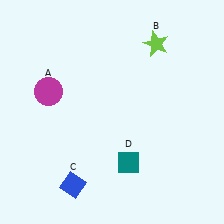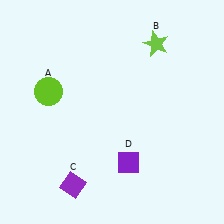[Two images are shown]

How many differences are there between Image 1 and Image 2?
There are 3 differences between the two images.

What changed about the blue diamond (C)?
In Image 1, C is blue. In Image 2, it changed to purple.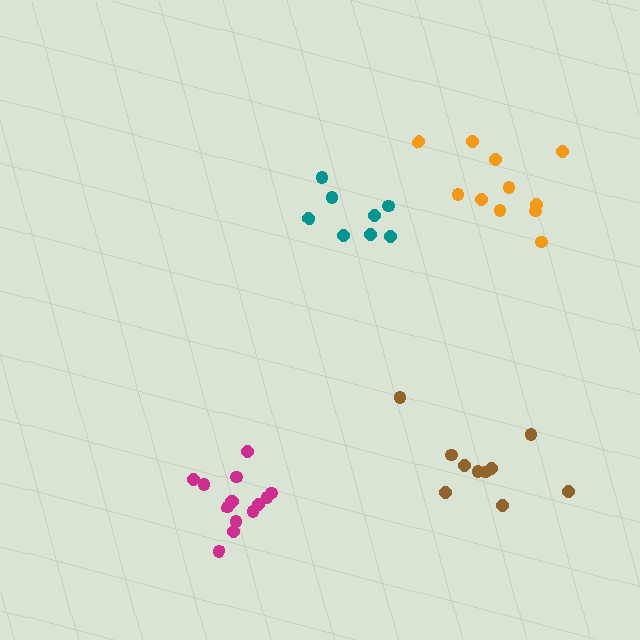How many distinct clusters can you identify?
There are 4 distinct clusters.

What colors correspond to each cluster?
The clusters are colored: magenta, brown, orange, teal.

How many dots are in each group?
Group 1: 14 dots, Group 2: 10 dots, Group 3: 11 dots, Group 4: 8 dots (43 total).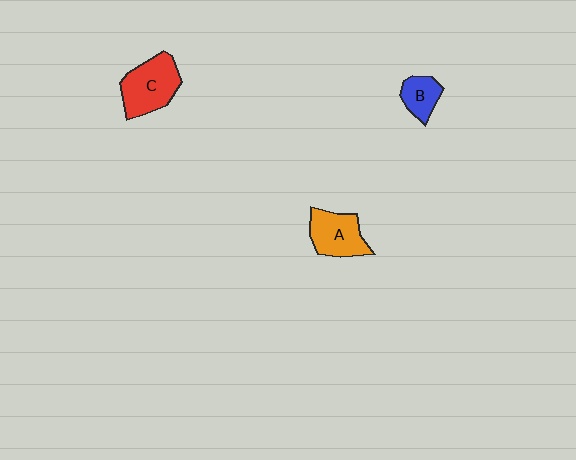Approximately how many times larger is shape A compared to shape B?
Approximately 1.6 times.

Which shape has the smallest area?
Shape B (blue).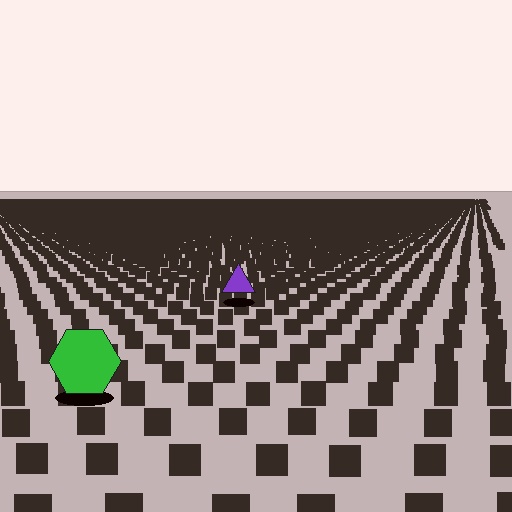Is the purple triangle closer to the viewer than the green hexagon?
No. The green hexagon is closer — you can tell from the texture gradient: the ground texture is coarser near it.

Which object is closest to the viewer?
The green hexagon is closest. The texture marks near it are larger and more spread out.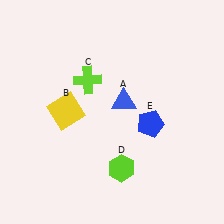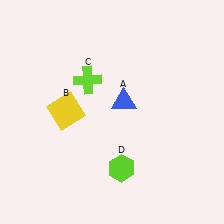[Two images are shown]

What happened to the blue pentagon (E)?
The blue pentagon (E) was removed in Image 2. It was in the bottom-right area of Image 1.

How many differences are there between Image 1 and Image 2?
There is 1 difference between the two images.